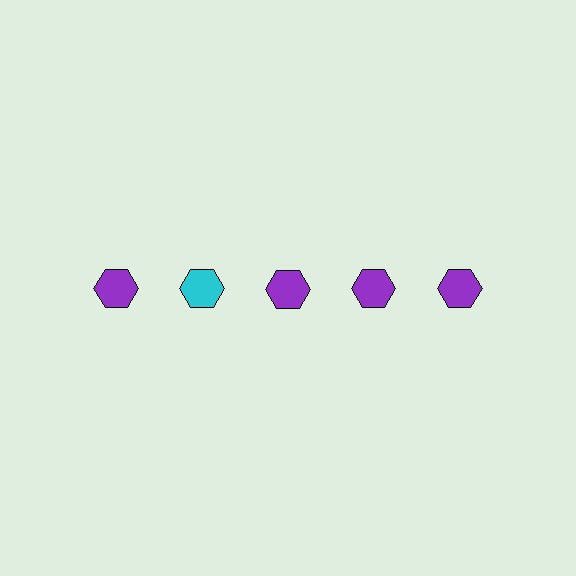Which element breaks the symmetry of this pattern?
The cyan hexagon in the top row, second from left column breaks the symmetry. All other shapes are purple hexagons.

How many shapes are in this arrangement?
There are 5 shapes arranged in a grid pattern.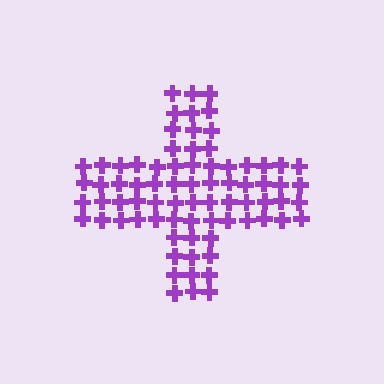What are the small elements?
The small elements are crosses.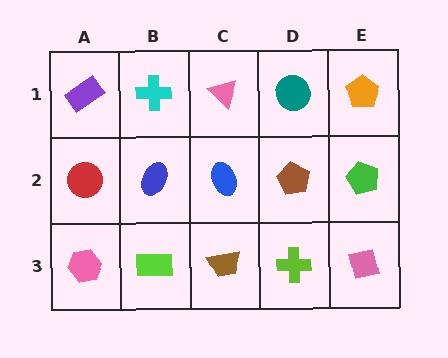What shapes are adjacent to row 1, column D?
A brown pentagon (row 2, column D), a pink triangle (row 1, column C), an orange pentagon (row 1, column E).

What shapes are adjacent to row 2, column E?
An orange pentagon (row 1, column E), a pink square (row 3, column E), a brown pentagon (row 2, column D).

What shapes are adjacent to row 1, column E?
A green pentagon (row 2, column E), a teal circle (row 1, column D).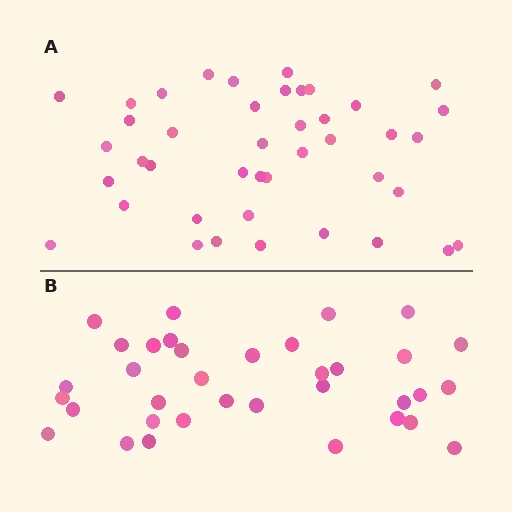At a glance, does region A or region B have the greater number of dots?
Region A (the top region) has more dots.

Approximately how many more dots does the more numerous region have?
Region A has roughly 8 or so more dots than region B.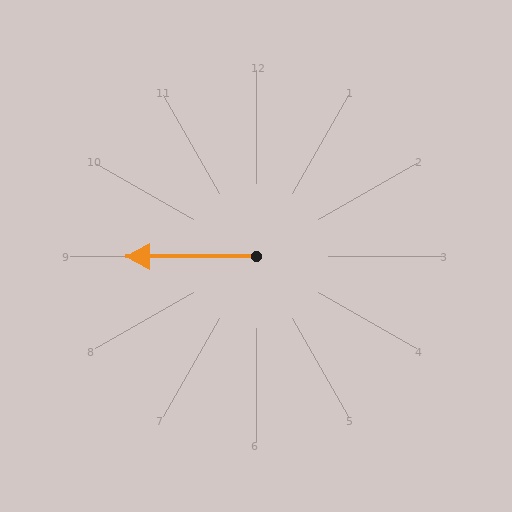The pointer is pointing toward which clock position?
Roughly 9 o'clock.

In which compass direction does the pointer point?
West.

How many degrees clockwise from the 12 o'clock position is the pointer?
Approximately 270 degrees.